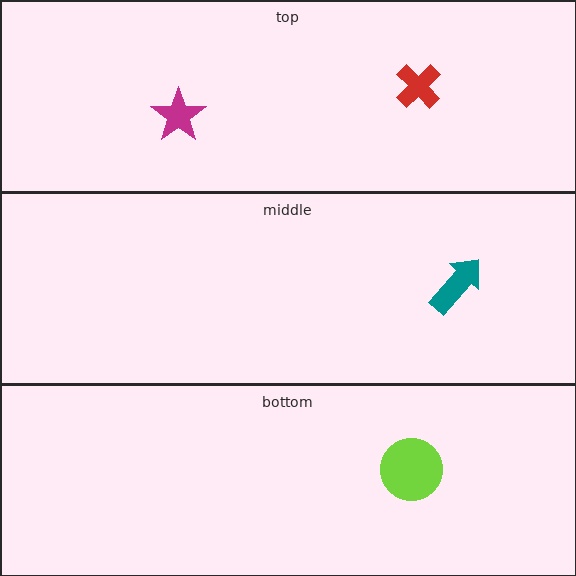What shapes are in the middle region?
The teal arrow.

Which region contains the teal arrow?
The middle region.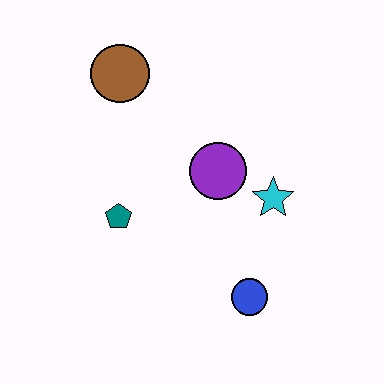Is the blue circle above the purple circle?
No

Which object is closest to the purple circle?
The cyan star is closest to the purple circle.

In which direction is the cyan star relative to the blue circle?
The cyan star is above the blue circle.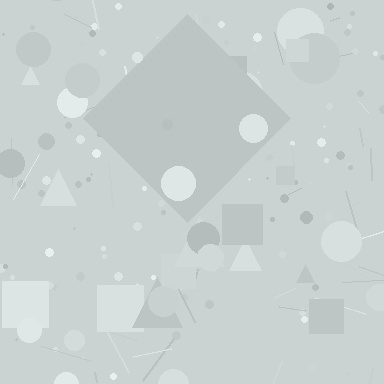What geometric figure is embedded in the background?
A diamond is embedded in the background.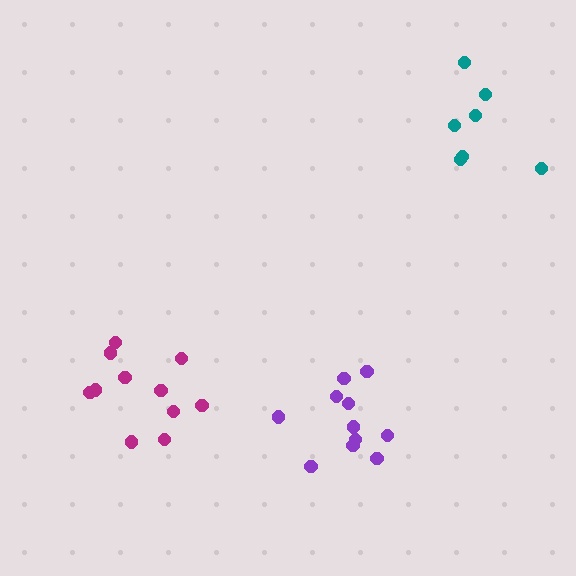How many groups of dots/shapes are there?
There are 3 groups.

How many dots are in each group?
Group 1: 11 dots, Group 2: 11 dots, Group 3: 7 dots (29 total).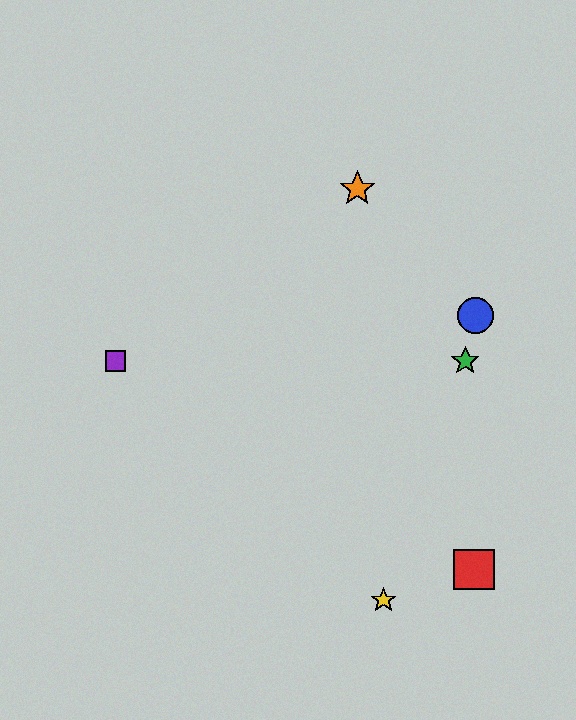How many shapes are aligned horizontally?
2 shapes (the green star, the purple square) are aligned horizontally.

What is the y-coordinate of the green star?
The green star is at y≈361.